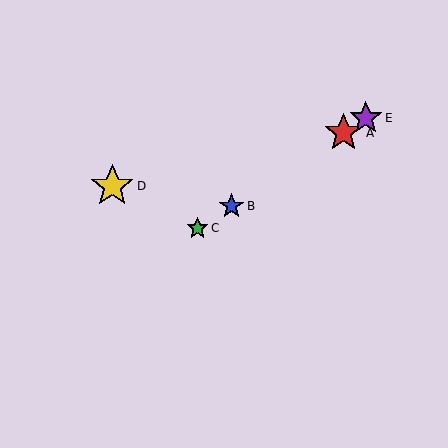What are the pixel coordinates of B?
Object B is at (231, 206).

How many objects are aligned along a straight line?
4 objects (A, B, C, E) are aligned along a straight line.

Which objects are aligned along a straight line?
Objects A, B, C, E are aligned along a straight line.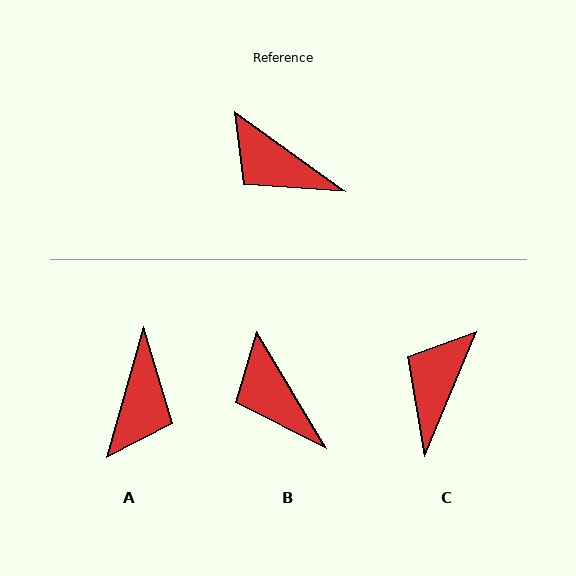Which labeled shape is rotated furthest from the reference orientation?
A, about 110 degrees away.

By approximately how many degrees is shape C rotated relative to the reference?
Approximately 77 degrees clockwise.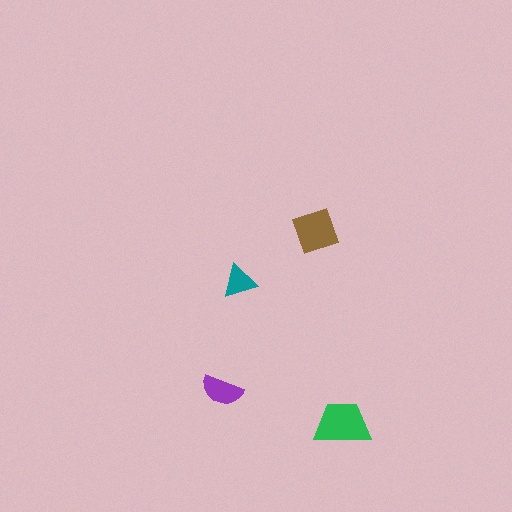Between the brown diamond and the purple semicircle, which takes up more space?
The brown diamond.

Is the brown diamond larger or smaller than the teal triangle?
Larger.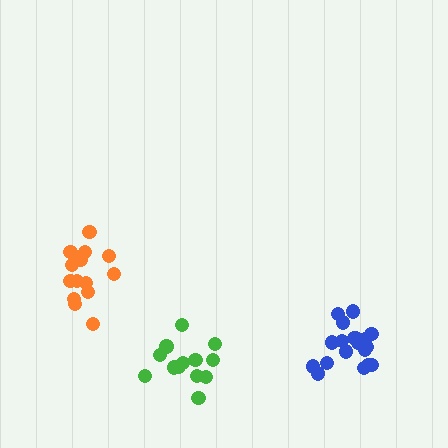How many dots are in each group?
Group 1: 14 dots, Group 2: 14 dots, Group 3: 20 dots (48 total).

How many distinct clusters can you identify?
There are 3 distinct clusters.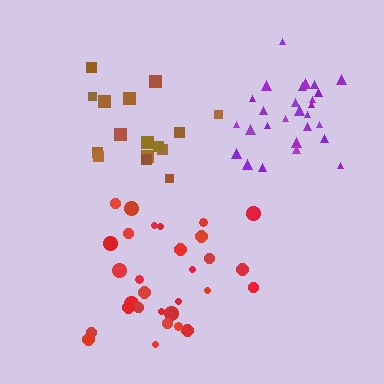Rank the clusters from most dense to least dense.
purple, red, brown.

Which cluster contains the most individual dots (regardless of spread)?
Red (30).